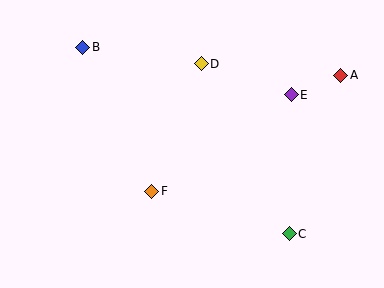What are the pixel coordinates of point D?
Point D is at (201, 64).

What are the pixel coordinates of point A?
Point A is at (341, 75).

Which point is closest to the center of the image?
Point F at (152, 191) is closest to the center.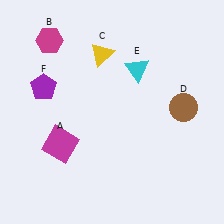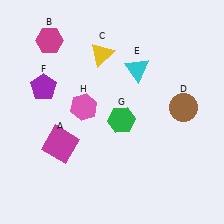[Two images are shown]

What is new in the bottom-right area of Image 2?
A green hexagon (G) was added in the bottom-right area of Image 2.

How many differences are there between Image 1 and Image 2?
There are 2 differences between the two images.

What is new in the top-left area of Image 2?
A pink hexagon (H) was added in the top-left area of Image 2.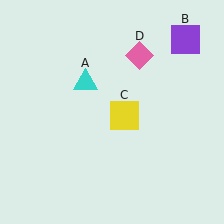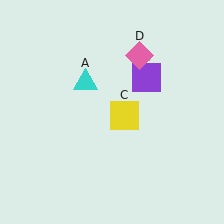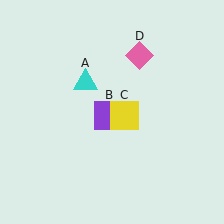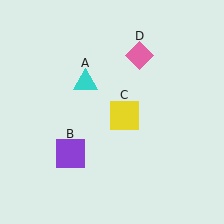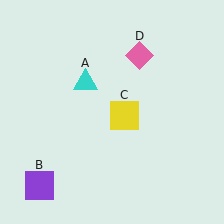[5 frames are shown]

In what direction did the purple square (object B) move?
The purple square (object B) moved down and to the left.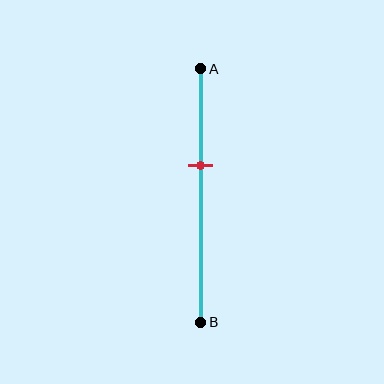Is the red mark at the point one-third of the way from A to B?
No, the mark is at about 40% from A, not at the 33% one-third point.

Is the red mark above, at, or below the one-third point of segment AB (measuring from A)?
The red mark is below the one-third point of segment AB.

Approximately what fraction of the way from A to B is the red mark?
The red mark is approximately 40% of the way from A to B.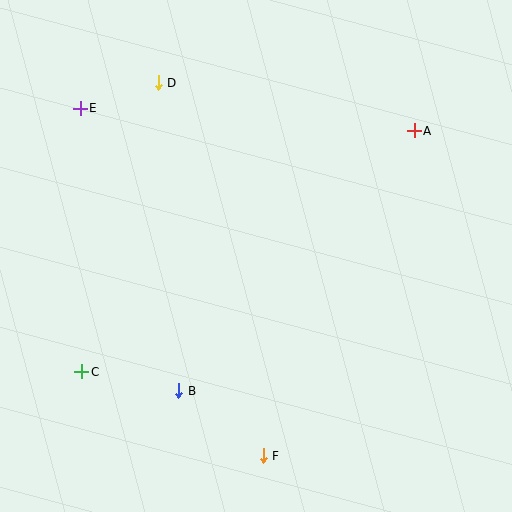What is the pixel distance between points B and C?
The distance between B and C is 99 pixels.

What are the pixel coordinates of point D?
Point D is at (158, 83).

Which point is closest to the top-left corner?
Point E is closest to the top-left corner.